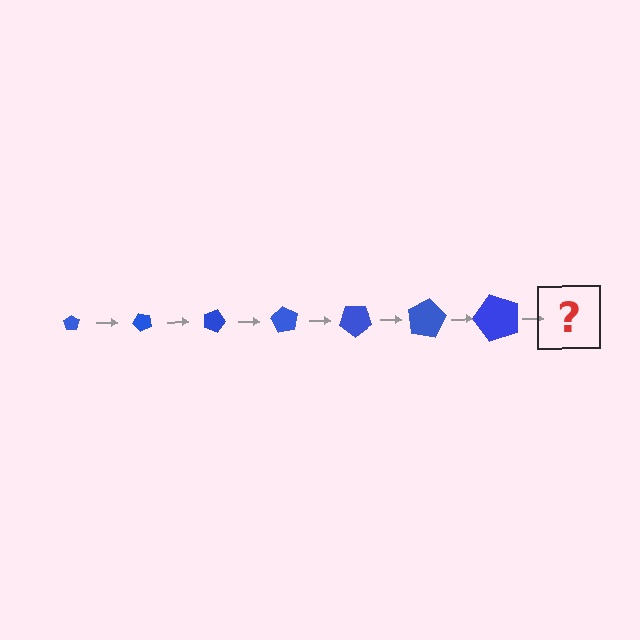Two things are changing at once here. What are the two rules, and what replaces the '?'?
The two rules are that the pentagon grows larger each step and it rotates 45 degrees each step. The '?' should be a pentagon, larger than the previous one and rotated 315 degrees from the start.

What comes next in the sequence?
The next element should be a pentagon, larger than the previous one and rotated 315 degrees from the start.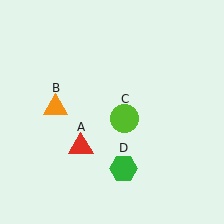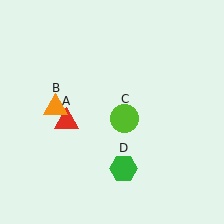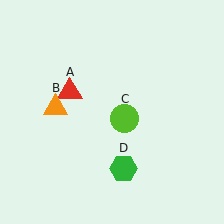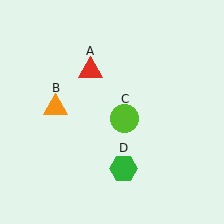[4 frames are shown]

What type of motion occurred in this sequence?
The red triangle (object A) rotated clockwise around the center of the scene.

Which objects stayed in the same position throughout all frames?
Orange triangle (object B) and lime circle (object C) and green hexagon (object D) remained stationary.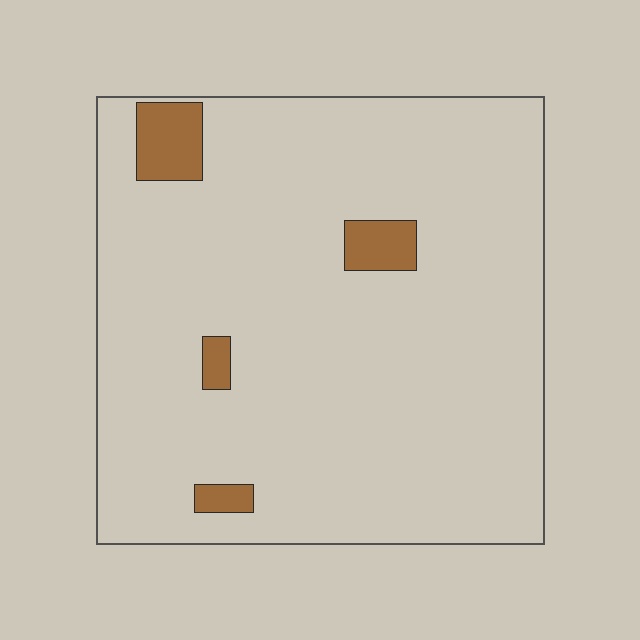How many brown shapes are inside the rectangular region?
4.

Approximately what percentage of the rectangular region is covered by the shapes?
Approximately 5%.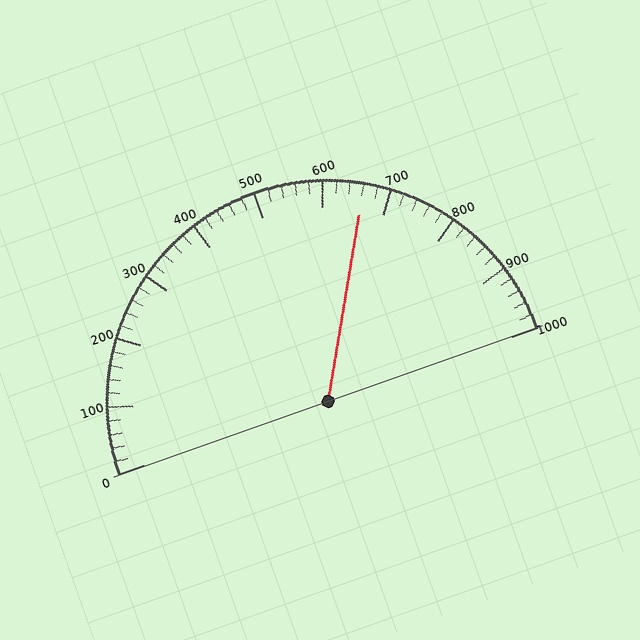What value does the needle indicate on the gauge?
The needle indicates approximately 660.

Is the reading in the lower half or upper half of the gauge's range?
The reading is in the upper half of the range (0 to 1000).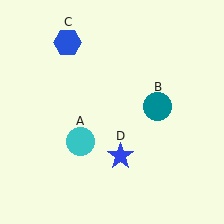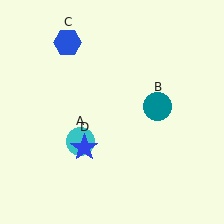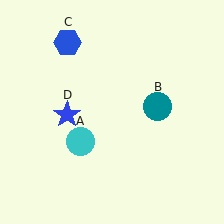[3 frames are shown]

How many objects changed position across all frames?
1 object changed position: blue star (object D).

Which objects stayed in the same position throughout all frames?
Cyan circle (object A) and teal circle (object B) and blue hexagon (object C) remained stationary.